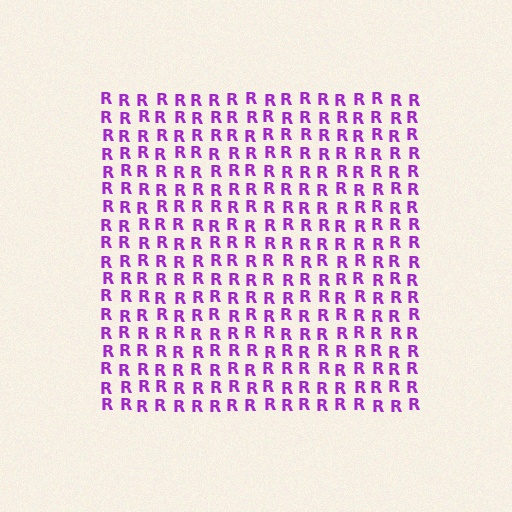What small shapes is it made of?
It is made of small letter R's.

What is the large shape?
The large shape is a square.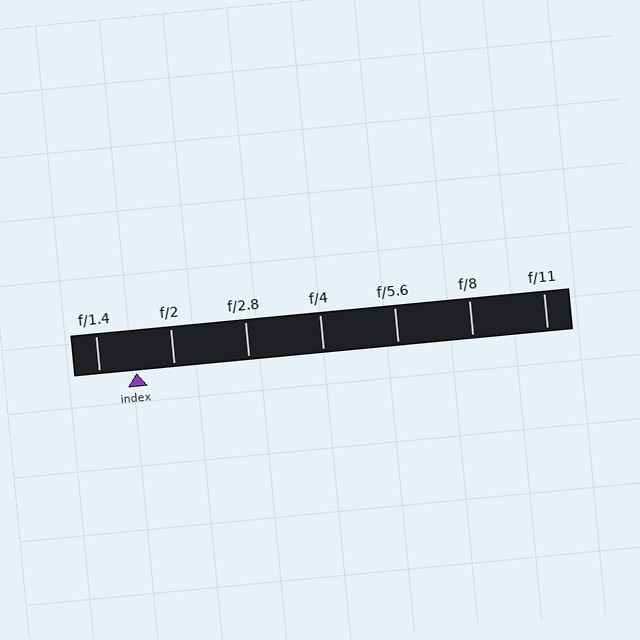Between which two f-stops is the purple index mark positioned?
The index mark is between f/1.4 and f/2.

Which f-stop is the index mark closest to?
The index mark is closest to f/1.4.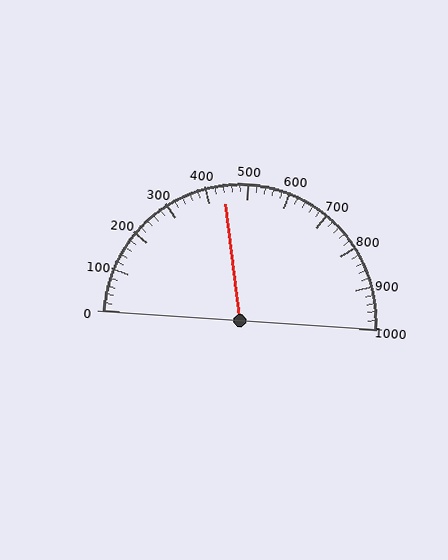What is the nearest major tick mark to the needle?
The nearest major tick mark is 400.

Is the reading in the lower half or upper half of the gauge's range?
The reading is in the lower half of the range (0 to 1000).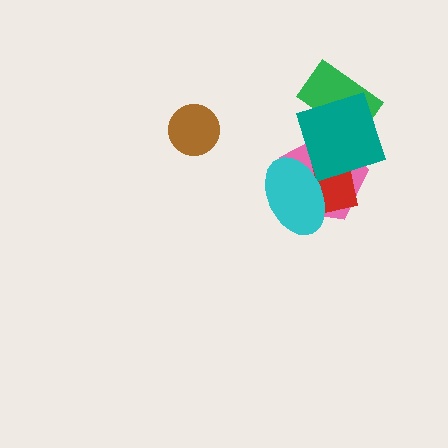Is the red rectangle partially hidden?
Yes, it is partially covered by another shape.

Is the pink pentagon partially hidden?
Yes, it is partially covered by another shape.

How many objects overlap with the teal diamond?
4 objects overlap with the teal diamond.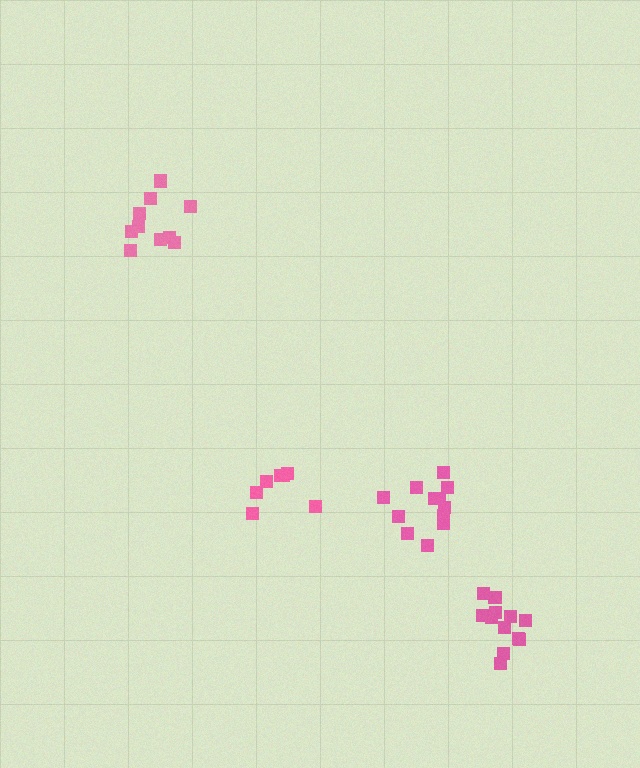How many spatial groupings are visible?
There are 4 spatial groupings.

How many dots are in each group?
Group 1: 12 dots, Group 2: 10 dots, Group 3: 12 dots, Group 4: 7 dots (41 total).